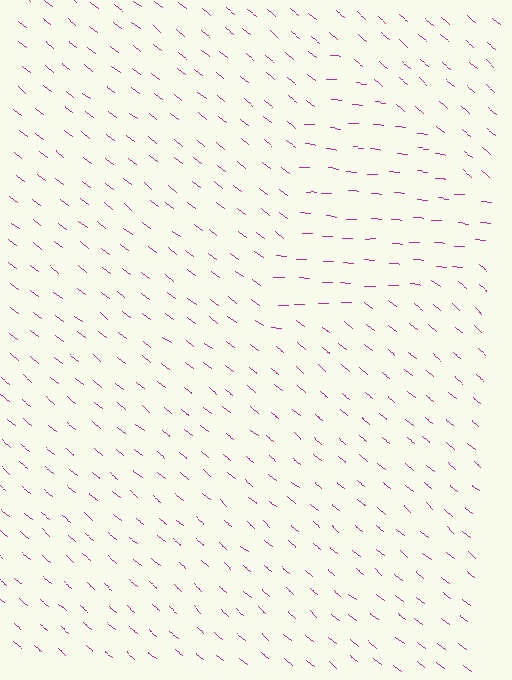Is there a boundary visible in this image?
Yes, there is a texture boundary formed by a change in line orientation.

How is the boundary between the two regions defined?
The boundary is defined purely by a change in line orientation (approximately 36 degrees difference). All lines are the same color and thickness.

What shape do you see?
I see a triangle.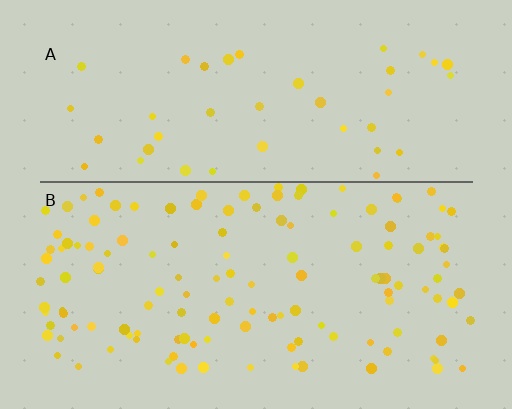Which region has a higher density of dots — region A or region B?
B (the bottom).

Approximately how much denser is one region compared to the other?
Approximately 2.9× — region B over region A.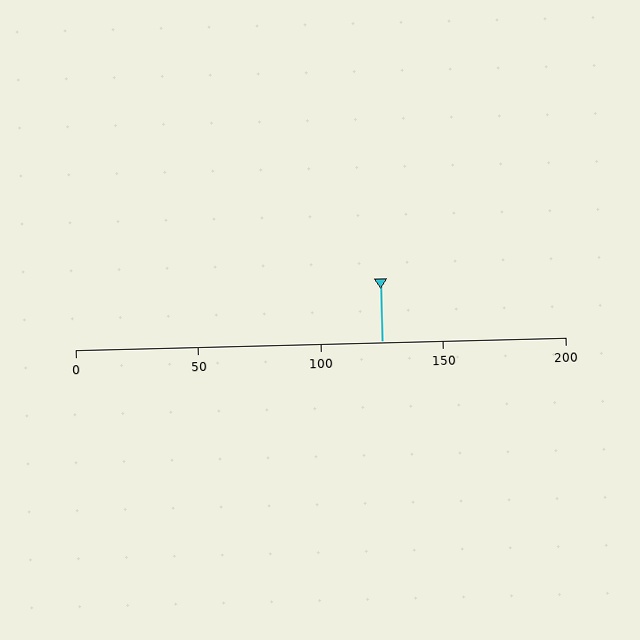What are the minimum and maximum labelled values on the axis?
The axis runs from 0 to 200.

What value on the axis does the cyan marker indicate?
The marker indicates approximately 125.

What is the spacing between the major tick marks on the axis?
The major ticks are spaced 50 apart.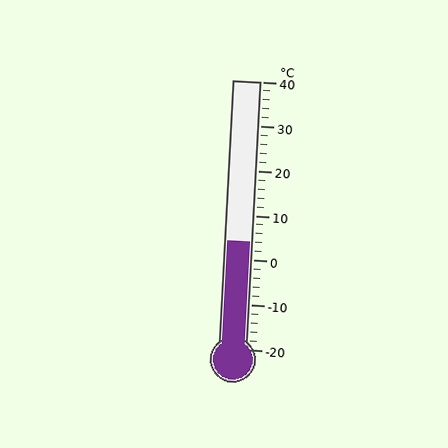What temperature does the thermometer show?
The thermometer shows approximately 4°C.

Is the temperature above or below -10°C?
The temperature is above -10°C.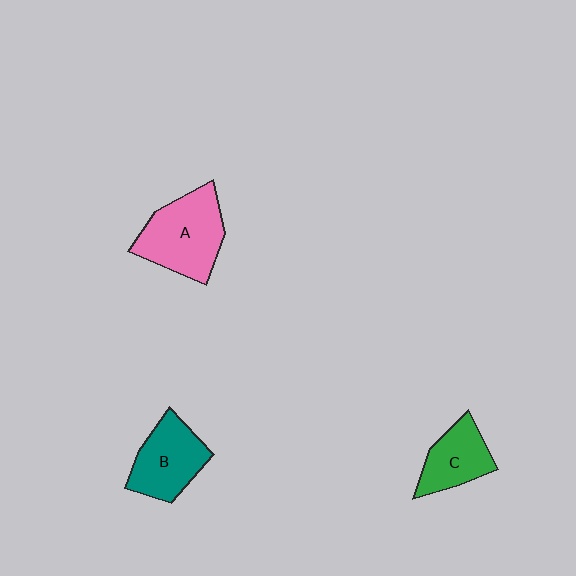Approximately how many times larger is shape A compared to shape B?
Approximately 1.3 times.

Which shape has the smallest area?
Shape C (green).